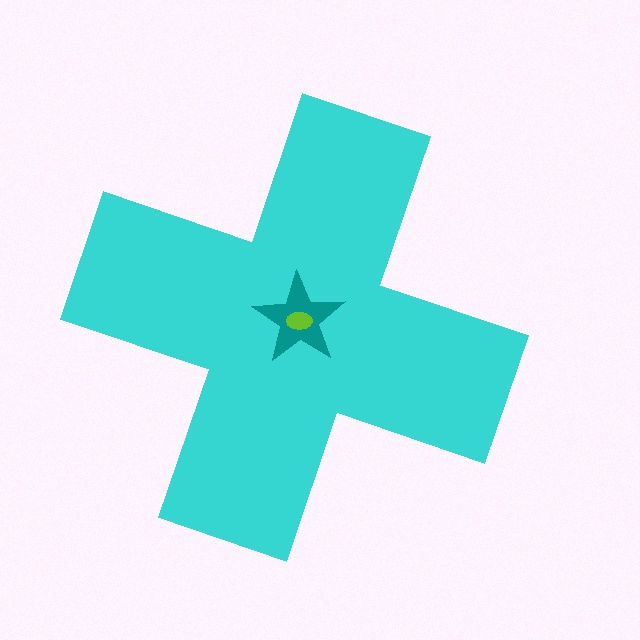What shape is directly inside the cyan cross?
The teal star.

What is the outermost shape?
The cyan cross.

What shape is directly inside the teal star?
The lime ellipse.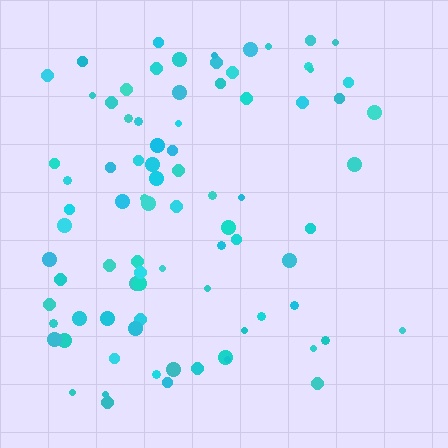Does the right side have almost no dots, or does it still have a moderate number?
Still a moderate number, just noticeably fewer than the left.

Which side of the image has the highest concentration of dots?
The left.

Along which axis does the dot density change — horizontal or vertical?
Horizontal.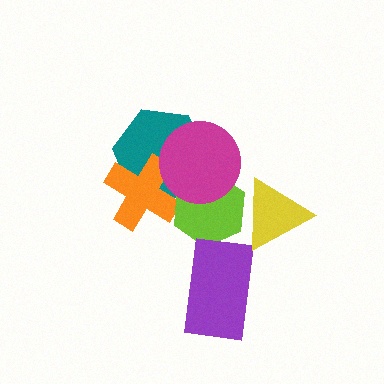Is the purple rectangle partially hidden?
No, no other shape covers it.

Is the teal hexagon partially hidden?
Yes, it is partially covered by another shape.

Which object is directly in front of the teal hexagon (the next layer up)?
The orange cross is directly in front of the teal hexagon.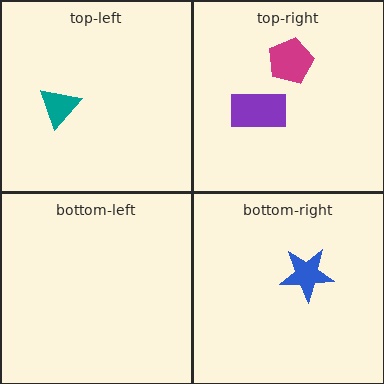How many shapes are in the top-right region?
2.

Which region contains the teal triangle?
The top-left region.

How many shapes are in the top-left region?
1.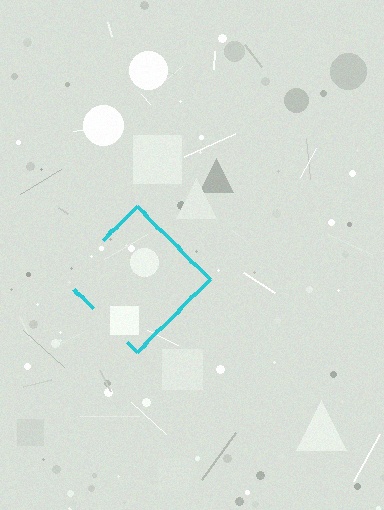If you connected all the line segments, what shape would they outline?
They would outline a diamond.